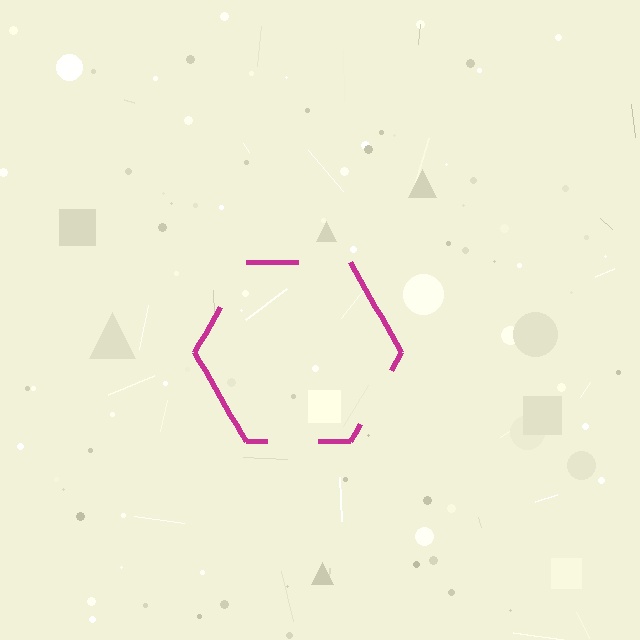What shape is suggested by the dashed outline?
The dashed outline suggests a hexagon.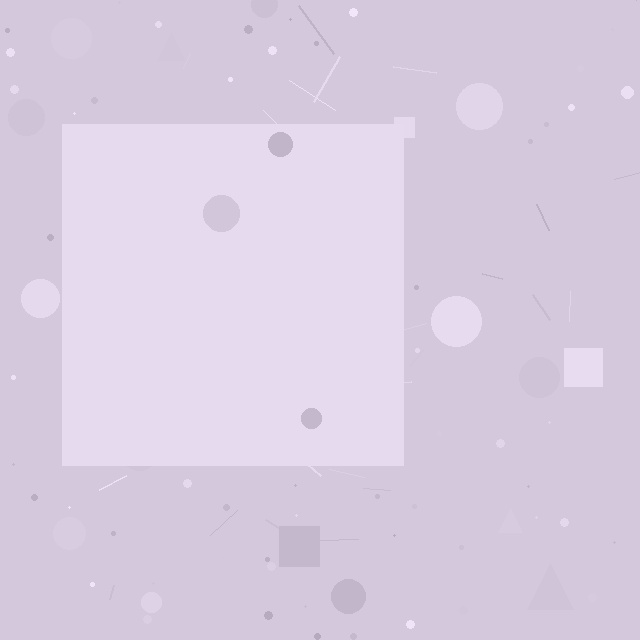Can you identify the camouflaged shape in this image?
The camouflaged shape is a square.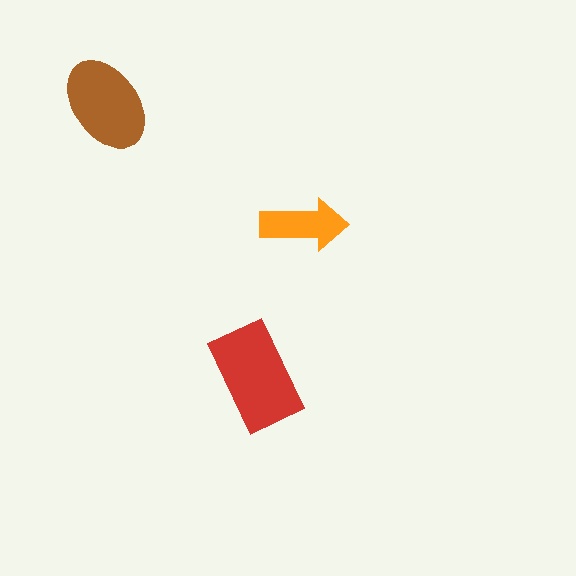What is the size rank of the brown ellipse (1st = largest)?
2nd.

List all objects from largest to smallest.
The red rectangle, the brown ellipse, the orange arrow.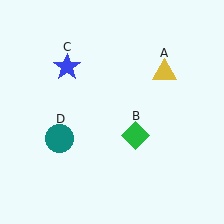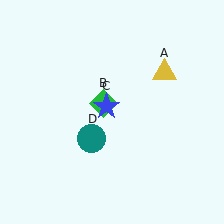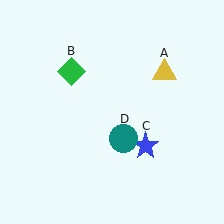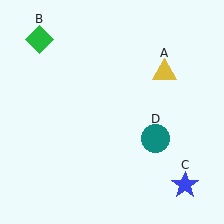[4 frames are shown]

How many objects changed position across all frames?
3 objects changed position: green diamond (object B), blue star (object C), teal circle (object D).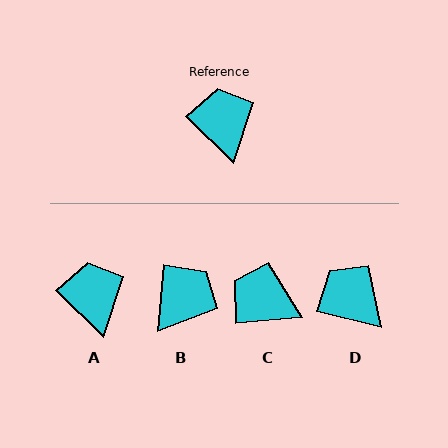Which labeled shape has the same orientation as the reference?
A.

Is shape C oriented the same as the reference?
No, it is off by about 50 degrees.